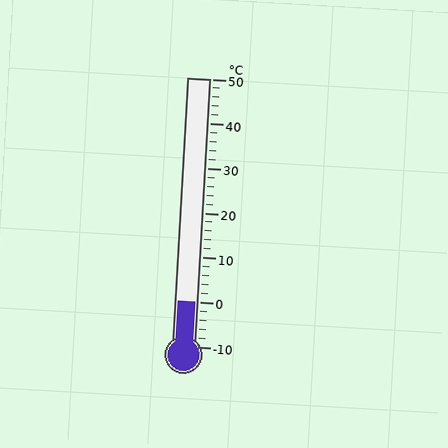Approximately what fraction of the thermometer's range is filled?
The thermometer is filled to approximately 15% of its range.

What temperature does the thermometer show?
The thermometer shows approximately 0°C.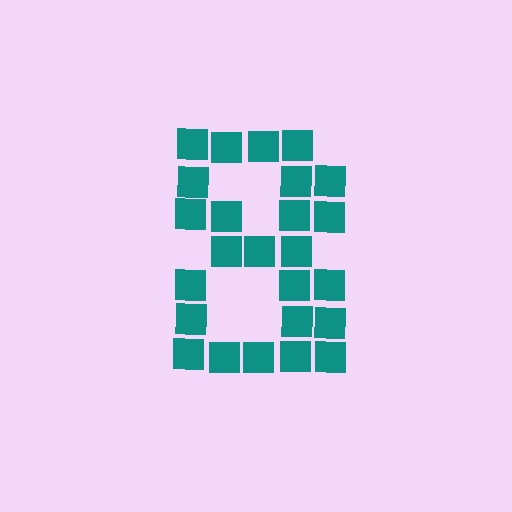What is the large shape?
The large shape is the digit 8.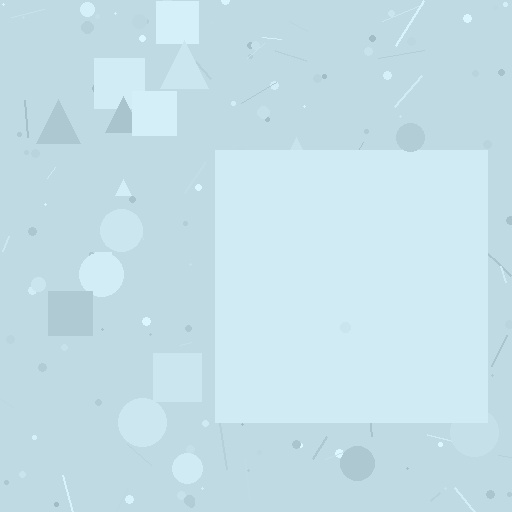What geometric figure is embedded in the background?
A square is embedded in the background.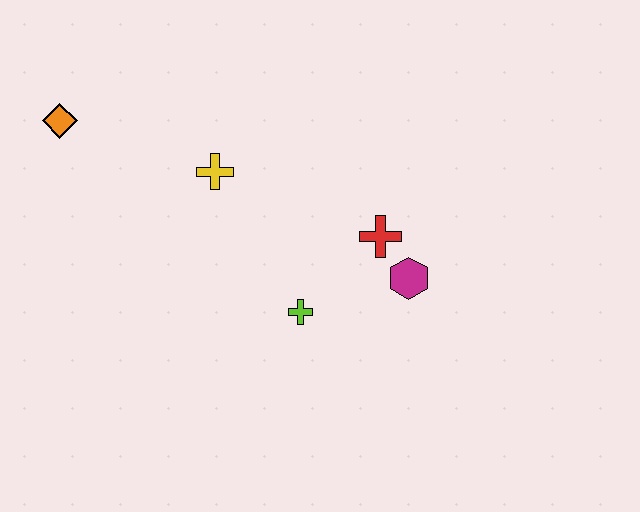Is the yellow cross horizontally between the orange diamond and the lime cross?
Yes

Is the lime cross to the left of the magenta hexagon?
Yes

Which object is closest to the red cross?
The magenta hexagon is closest to the red cross.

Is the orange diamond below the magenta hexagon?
No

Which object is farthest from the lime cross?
The orange diamond is farthest from the lime cross.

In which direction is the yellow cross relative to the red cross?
The yellow cross is to the left of the red cross.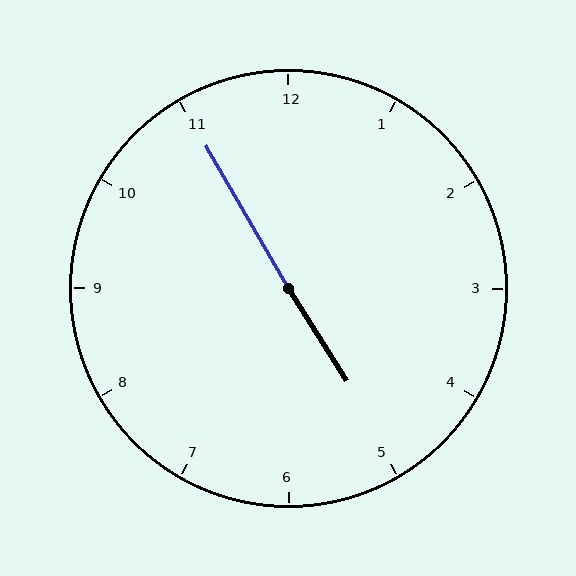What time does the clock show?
4:55.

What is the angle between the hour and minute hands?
Approximately 178 degrees.